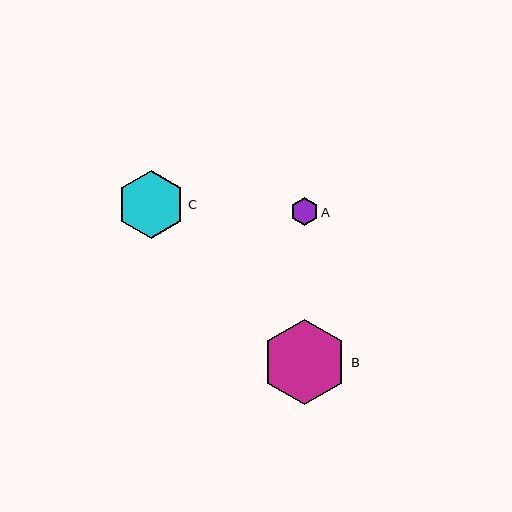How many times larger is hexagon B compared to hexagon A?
Hexagon B is approximately 3.1 times the size of hexagon A.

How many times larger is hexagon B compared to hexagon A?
Hexagon B is approximately 3.1 times the size of hexagon A.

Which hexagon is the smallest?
Hexagon A is the smallest with a size of approximately 28 pixels.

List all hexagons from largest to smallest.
From largest to smallest: B, C, A.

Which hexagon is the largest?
Hexagon B is the largest with a size of approximately 85 pixels.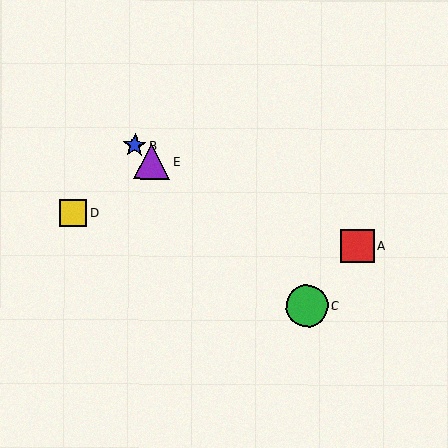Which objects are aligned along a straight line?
Objects B, C, E are aligned along a straight line.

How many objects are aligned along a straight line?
3 objects (B, C, E) are aligned along a straight line.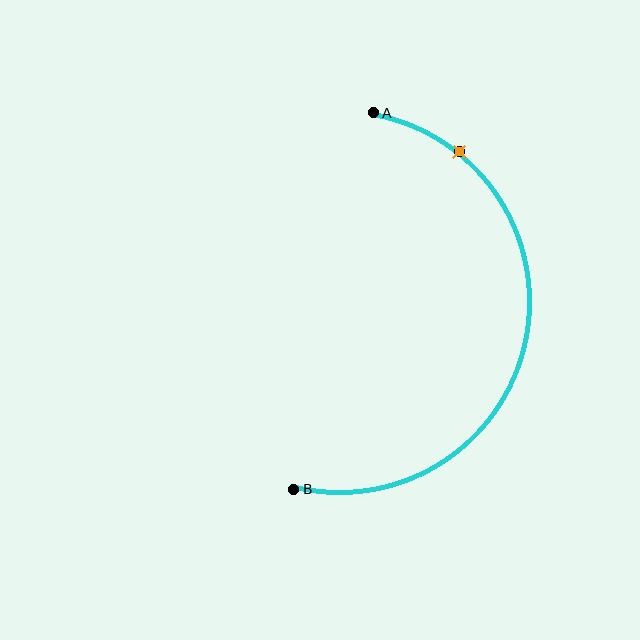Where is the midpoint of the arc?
The arc midpoint is the point on the curve farthest from the straight line joining A and B. It sits to the right of that line.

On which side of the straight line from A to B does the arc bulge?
The arc bulges to the right of the straight line connecting A and B.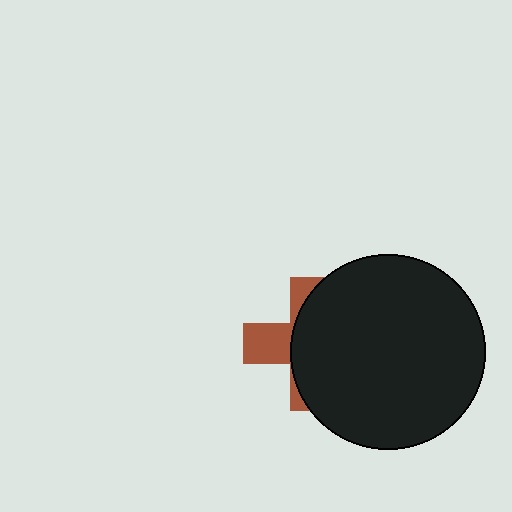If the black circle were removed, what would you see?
You would see the complete brown cross.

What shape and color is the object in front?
The object in front is a black circle.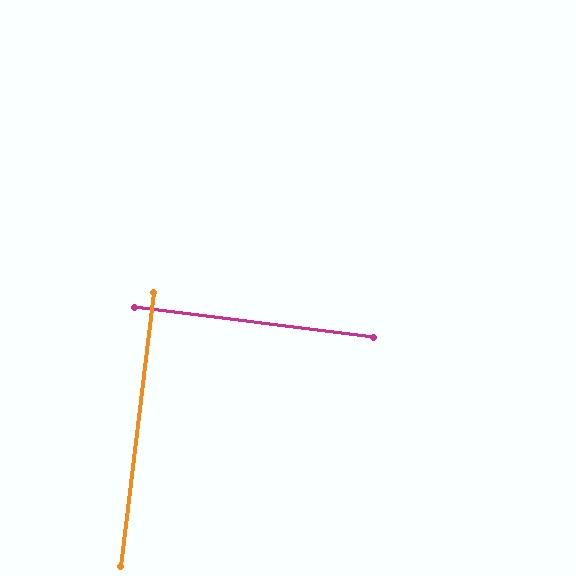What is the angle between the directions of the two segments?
Approximately 90 degrees.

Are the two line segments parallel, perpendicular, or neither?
Perpendicular — they meet at approximately 90°.